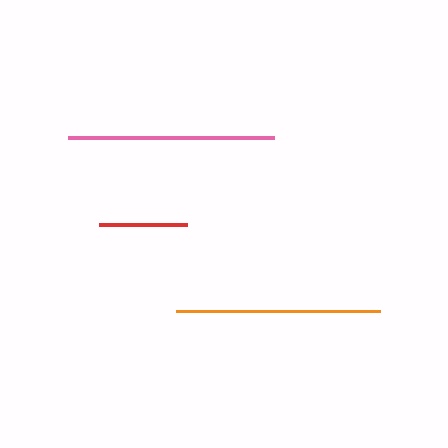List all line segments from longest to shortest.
From longest to shortest: pink, orange, red.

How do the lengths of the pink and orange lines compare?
The pink and orange lines are approximately the same length.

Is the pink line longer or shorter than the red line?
The pink line is longer than the red line.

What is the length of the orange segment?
The orange segment is approximately 204 pixels long.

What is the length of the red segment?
The red segment is approximately 87 pixels long.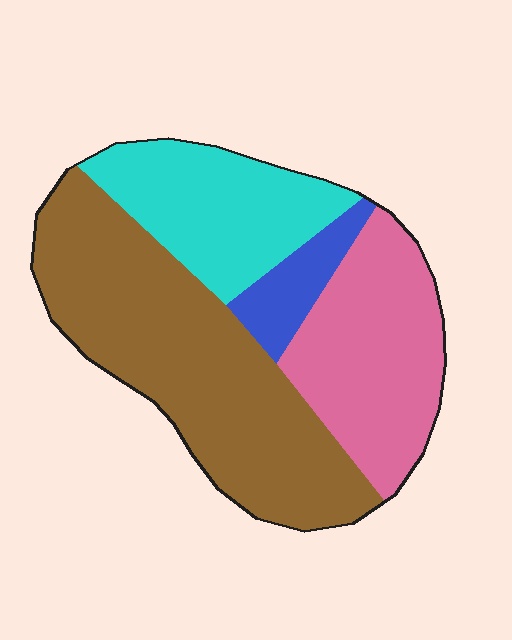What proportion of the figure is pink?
Pink covers about 25% of the figure.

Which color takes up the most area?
Brown, at roughly 45%.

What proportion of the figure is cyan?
Cyan covers 22% of the figure.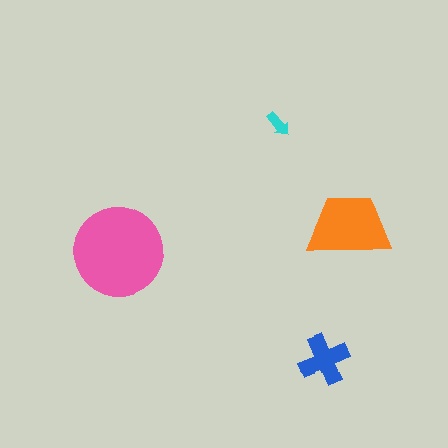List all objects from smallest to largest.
The cyan arrow, the blue cross, the orange trapezoid, the pink circle.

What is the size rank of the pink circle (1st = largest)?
1st.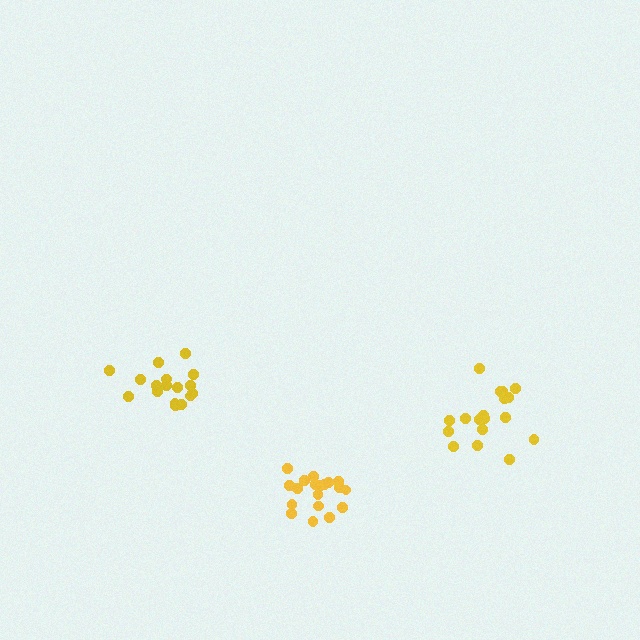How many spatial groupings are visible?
There are 3 spatial groupings.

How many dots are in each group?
Group 1: 19 dots, Group 2: 19 dots, Group 3: 17 dots (55 total).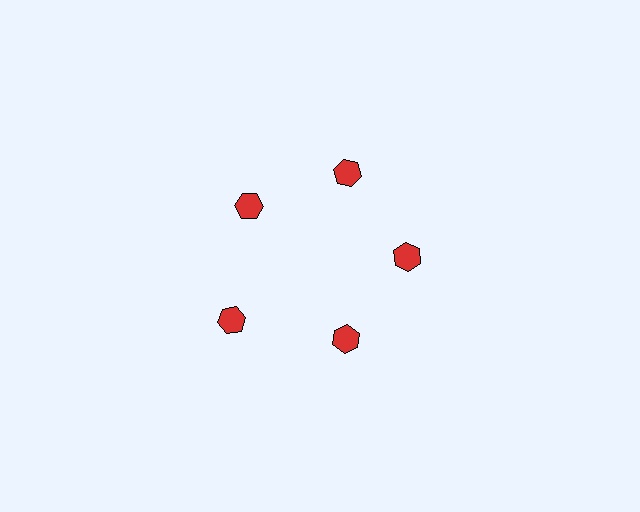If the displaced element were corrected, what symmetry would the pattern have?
It would have 5-fold rotational symmetry — the pattern would map onto itself every 72 degrees.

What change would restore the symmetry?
The symmetry would be restored by moving it inward, back onto the ring so that all 5 hexagons sit at equal angles and equal distance from the center.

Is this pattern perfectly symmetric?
No. The 5 red hexagons are arranged in a ring, but one element near the 8 o'clock position is pushed outward from the center, breaking the 5-fold rotational symmetry.